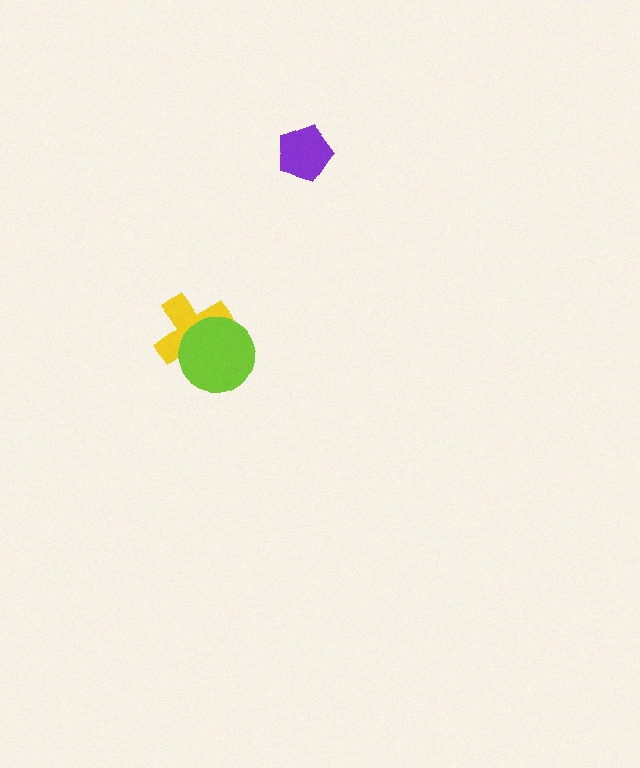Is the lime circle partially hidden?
No, no other shape covers it.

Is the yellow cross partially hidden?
Yes, it is partially covered by another shape.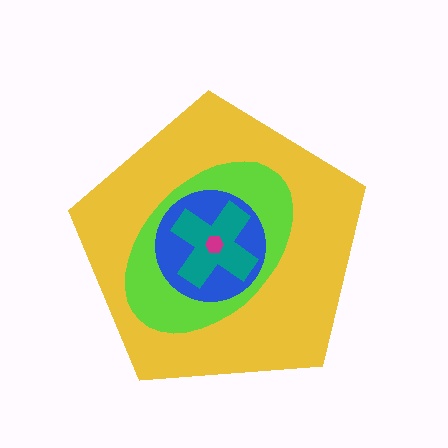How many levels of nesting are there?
5.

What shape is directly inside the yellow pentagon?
The lime ellipse.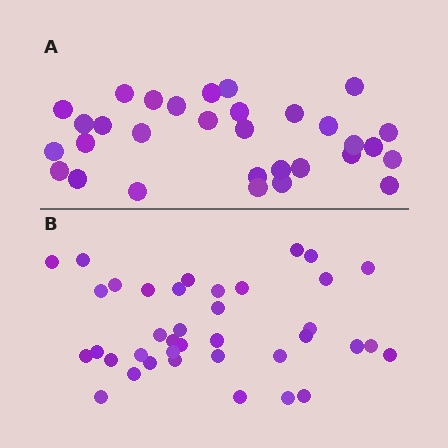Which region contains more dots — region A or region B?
Region B (the bottom region) has more dots.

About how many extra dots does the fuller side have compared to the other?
Region B has roughly 8 or so more dots than region A.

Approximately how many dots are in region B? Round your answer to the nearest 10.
About 40 dots. (The exact count is 38, which rounds to 40.)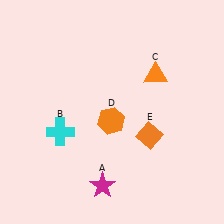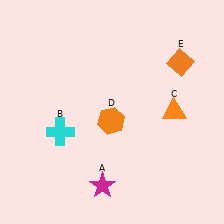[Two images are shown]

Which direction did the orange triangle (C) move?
The orange triangle (C) moved down.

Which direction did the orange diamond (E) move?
The orange diamond (E) moved up.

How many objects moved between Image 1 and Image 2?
2 objects moved between the two images.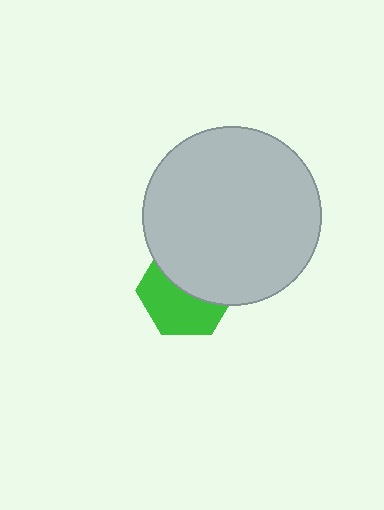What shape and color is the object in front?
The object in front is a light gray circle.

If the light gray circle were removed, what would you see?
You would see the complete green hexagon.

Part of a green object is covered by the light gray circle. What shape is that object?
It is a hexagon.